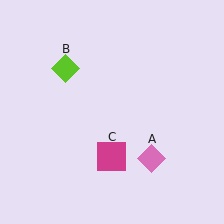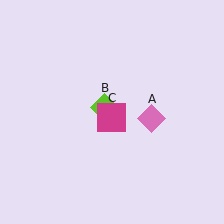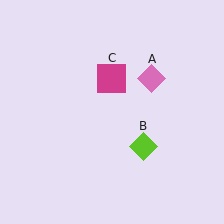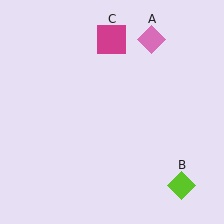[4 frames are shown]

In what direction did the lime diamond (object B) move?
The lime diamond (object B) moved down and to the right.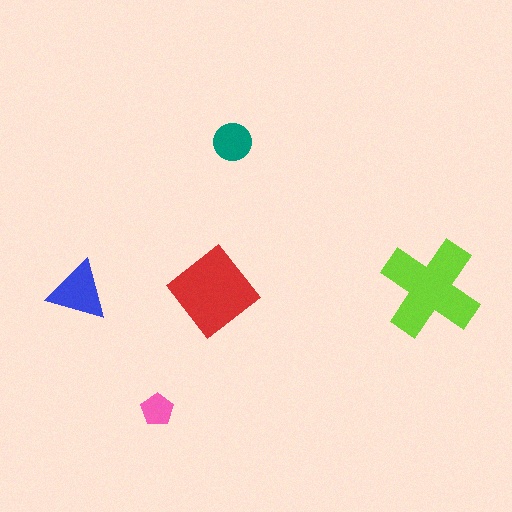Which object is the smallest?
The pink pentagon.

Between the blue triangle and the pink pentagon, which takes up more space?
The blue triangle.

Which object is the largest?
The lime cross.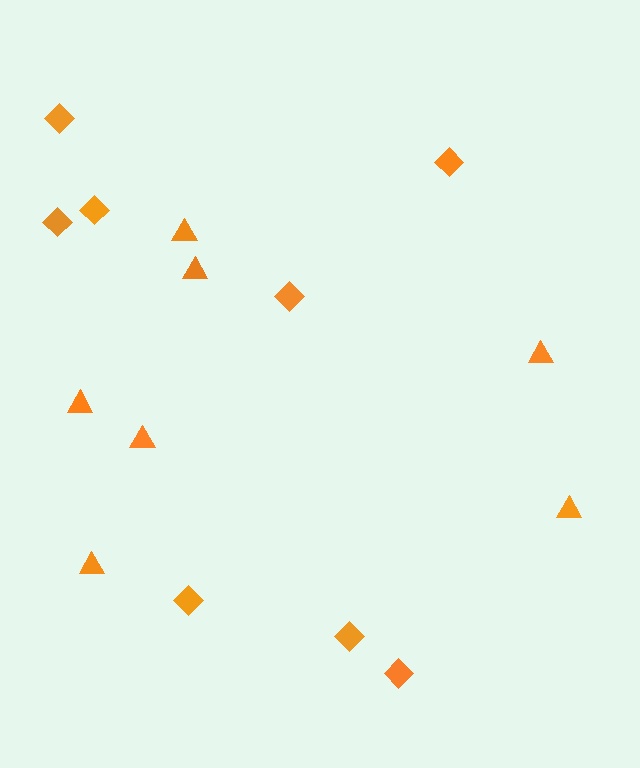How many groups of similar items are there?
There are 2 groups: one group of diamonds (8) and one group of triangles (7).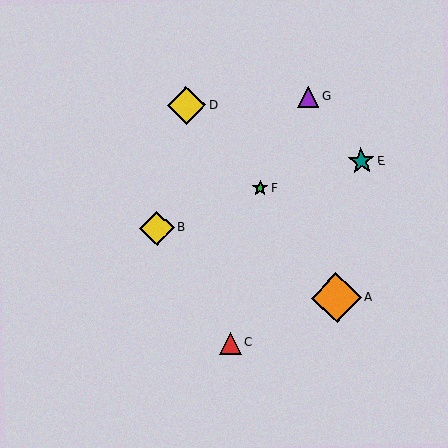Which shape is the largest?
The orange diamond (labeled A) is the largest.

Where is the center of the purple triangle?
The center of the purple triangle is at (308, 97).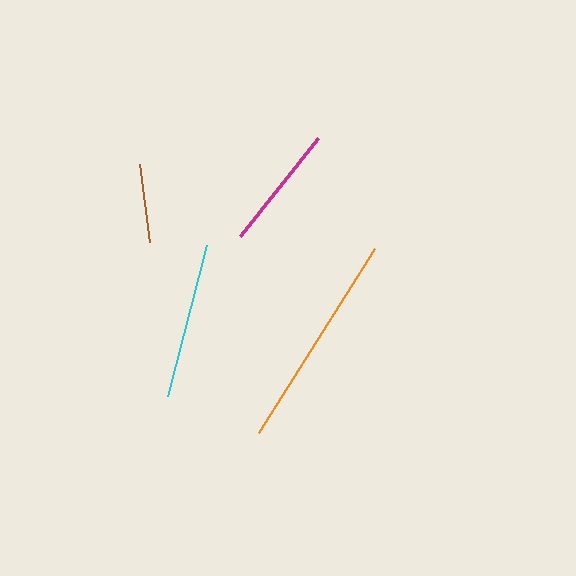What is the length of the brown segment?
The brown segment is approximately 79 pixels long.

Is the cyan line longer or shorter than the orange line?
The orange line is longer than the cyan line.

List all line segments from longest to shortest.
From longest to shortest: orange, cyan, magenta, brown.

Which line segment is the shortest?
The brown line is the shortest at approximately 79 pixels.